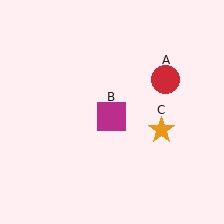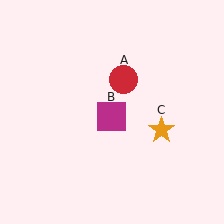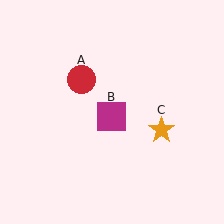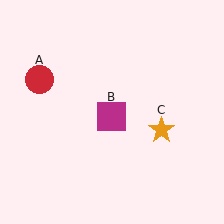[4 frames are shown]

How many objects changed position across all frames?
1 object changed position: red circle (object A).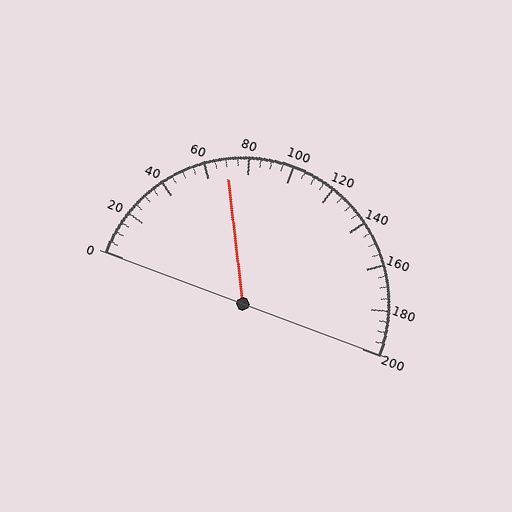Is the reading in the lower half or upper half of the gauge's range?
The reading is in the lower half of the range (0 to 200).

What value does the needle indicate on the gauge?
The needle indicates approximately 70.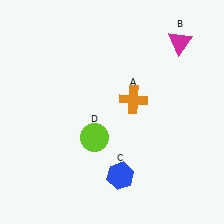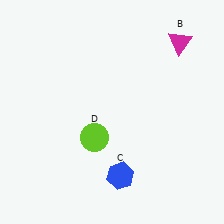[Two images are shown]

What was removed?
The orange cross (A) was removed in Image 2.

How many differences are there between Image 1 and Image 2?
There is 1 difference between the two images.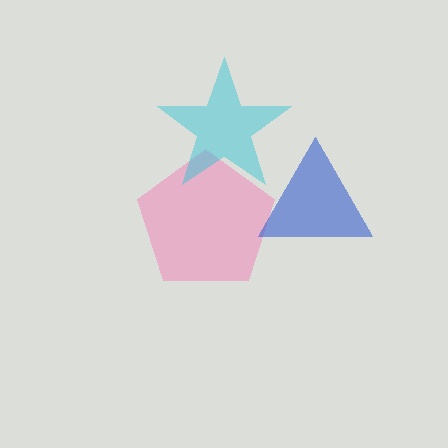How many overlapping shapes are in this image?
There are 3 overlapping shapes in the image.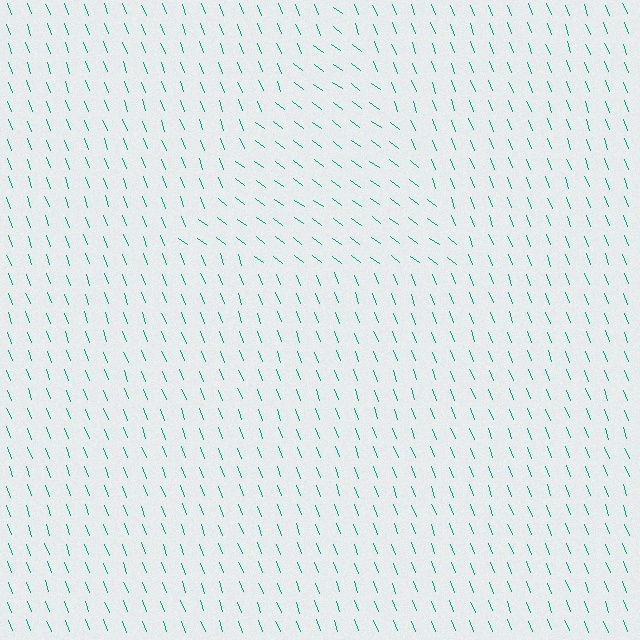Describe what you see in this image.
The image is filled with small teal line segments. A triangle region in the image has lines oriented differently from the surrounding lines, creating a visible texture boundary.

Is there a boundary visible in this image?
Yes, there is a texture boundary formed by a change in line orientation.